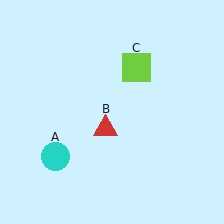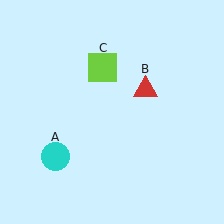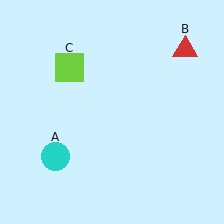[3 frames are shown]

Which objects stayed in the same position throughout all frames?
Cyan circle (object A) remained stationary.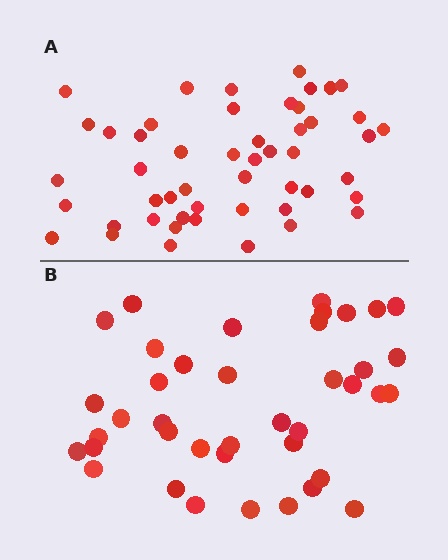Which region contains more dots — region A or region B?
Region A (the top region) has more dots.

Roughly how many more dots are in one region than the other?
Region A has roughly 10 or so more dots than region B.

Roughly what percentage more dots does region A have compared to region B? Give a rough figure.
About 25% more.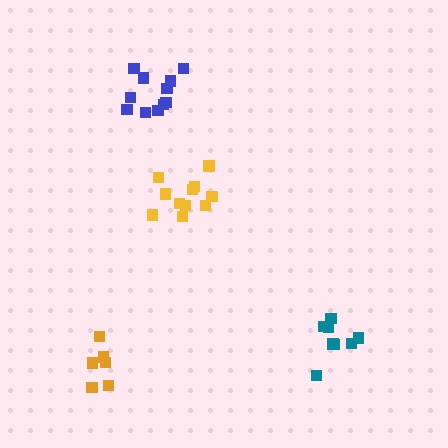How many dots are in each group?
Group 1: 11 dots, Group 2: 11 dots, Group 3: 8 dots, Group 4: 6 dots (36 total).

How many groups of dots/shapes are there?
There are 4 groups.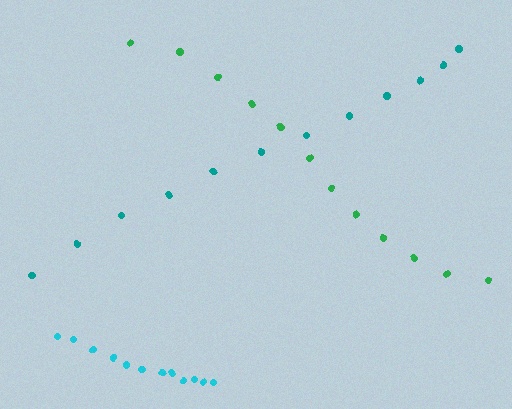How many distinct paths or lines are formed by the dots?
There are 3 distinct paths.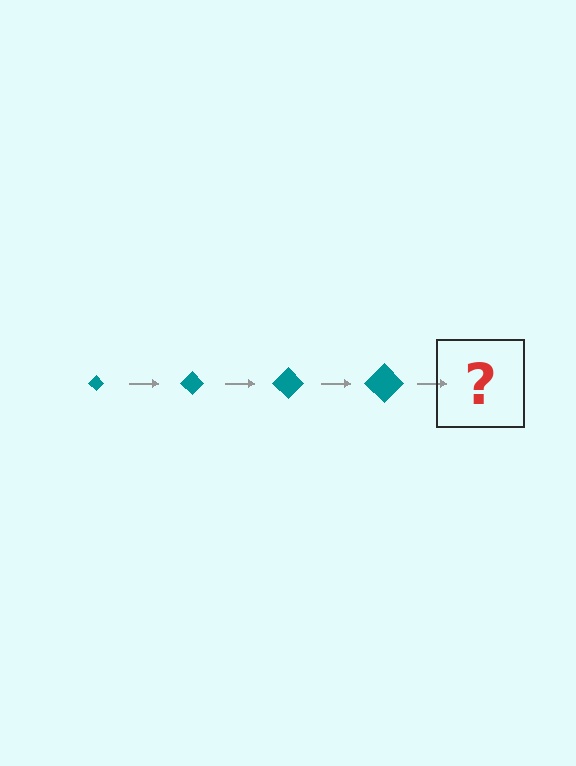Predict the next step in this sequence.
The next step is a teal diamond, larger than the previous one.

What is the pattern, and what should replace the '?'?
The pattern is that the diamond gets progressively larger each step. The '?' should be a teal diamond, larger than the previous one.